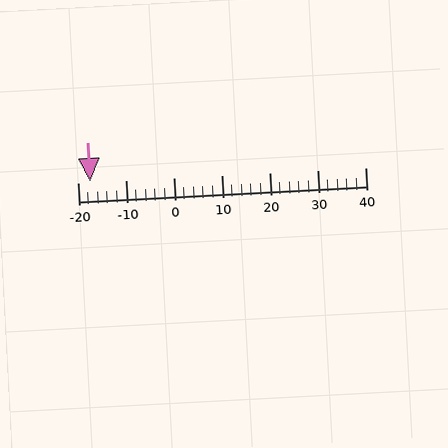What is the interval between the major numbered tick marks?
The major tick marks are spaced 10 units apart.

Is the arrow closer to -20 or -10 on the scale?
The arrow is closer to -20.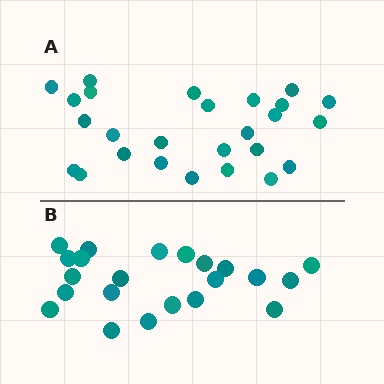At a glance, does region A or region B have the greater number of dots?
Region A (the top region) has more dots.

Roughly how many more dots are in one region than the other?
Region A has about 4 more dots than region B.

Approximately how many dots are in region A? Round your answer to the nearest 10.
About 30 dots. (The exact count is 26, which rounds to 30.)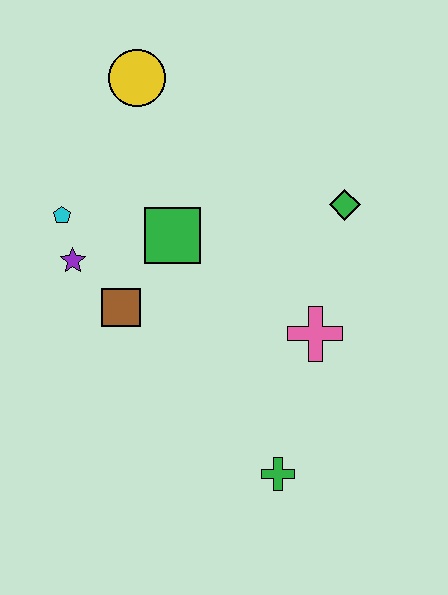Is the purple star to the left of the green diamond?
Yes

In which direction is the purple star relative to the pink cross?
The purple star is to the left of the pink cross.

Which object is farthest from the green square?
The green cross is farthest from the green square.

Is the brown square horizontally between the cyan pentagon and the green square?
Yes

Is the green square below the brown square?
No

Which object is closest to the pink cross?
The green diamond is closest to the pink cross.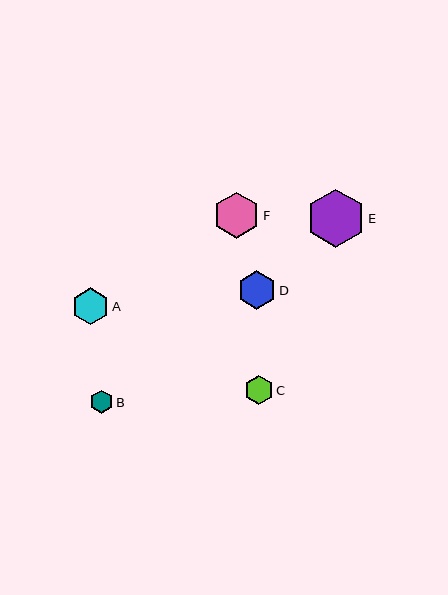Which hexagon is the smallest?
Hexagon B is the smallest with a size of approximately 23 pixels.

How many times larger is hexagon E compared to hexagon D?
Hexagon E is approximately 1.5 times the size of hexagon D.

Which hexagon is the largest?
Hexagon E is the largest with a size of approximately 58 pixels.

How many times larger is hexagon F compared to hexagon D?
Hexagon F is approximately 1.2 times the size of hexagon D.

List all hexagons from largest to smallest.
From largest to smallest: E, F, D, A, C, B.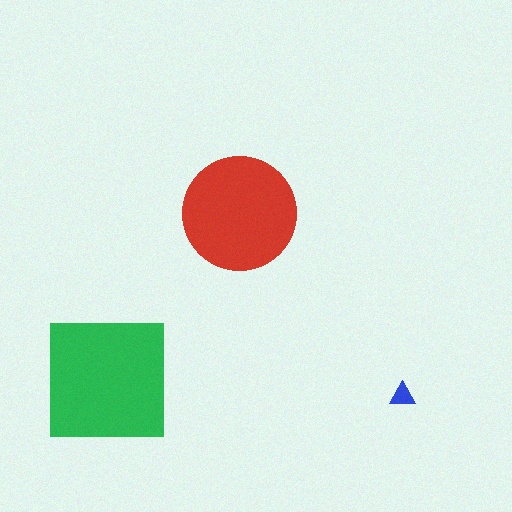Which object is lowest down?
The blue triangle is bottommost.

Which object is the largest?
The green square.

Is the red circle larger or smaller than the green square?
Smaller.